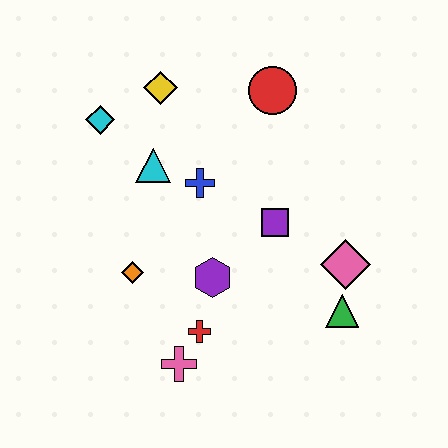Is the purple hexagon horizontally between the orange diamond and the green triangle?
Yes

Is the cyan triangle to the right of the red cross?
No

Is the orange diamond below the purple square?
Yes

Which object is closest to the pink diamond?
The green triangle is closest to the pink diamond.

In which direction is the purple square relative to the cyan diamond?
The purple square is to the right of the cyan diamond.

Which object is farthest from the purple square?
The cyan diamond is farthest from the purple square.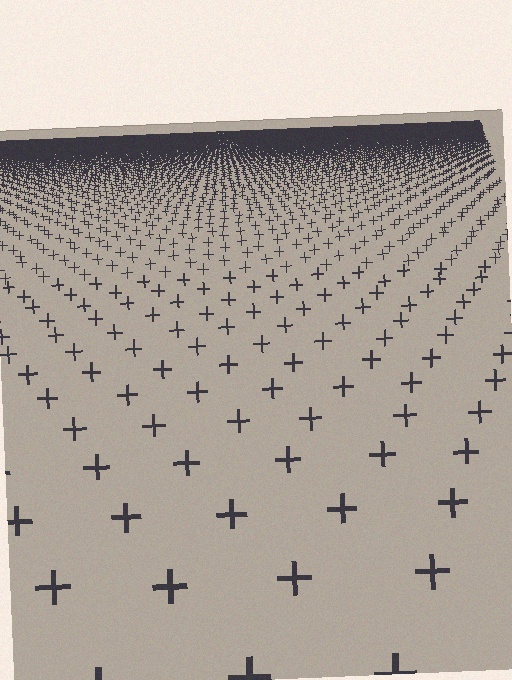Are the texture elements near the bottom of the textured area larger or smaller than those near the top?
Larger. Near the bottom, elements are closer to the viewer and appear at a bigger on-screen size.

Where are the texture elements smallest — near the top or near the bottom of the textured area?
Near the top.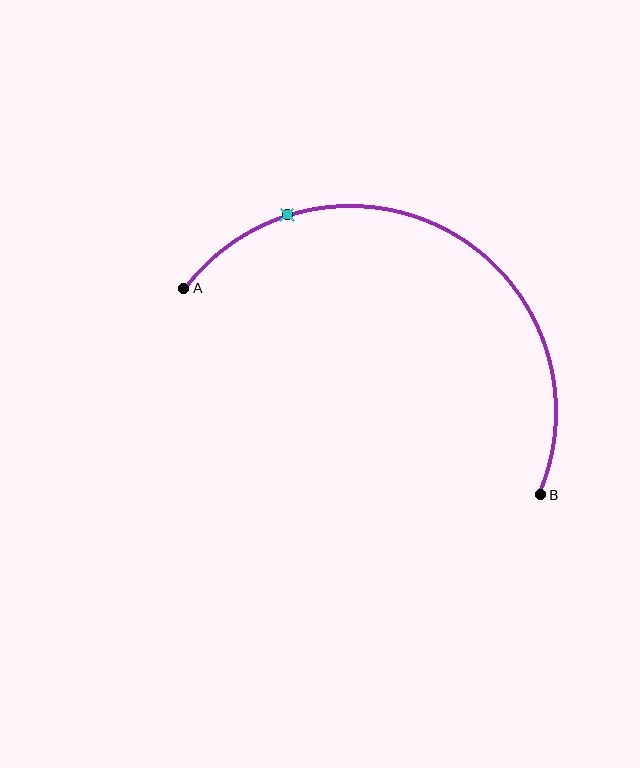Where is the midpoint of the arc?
The arc midpoint is the point on the curve farthest from the straight line joining A and B. It sits above that line.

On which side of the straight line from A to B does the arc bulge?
The arc bulges above the straight line connecting A and B.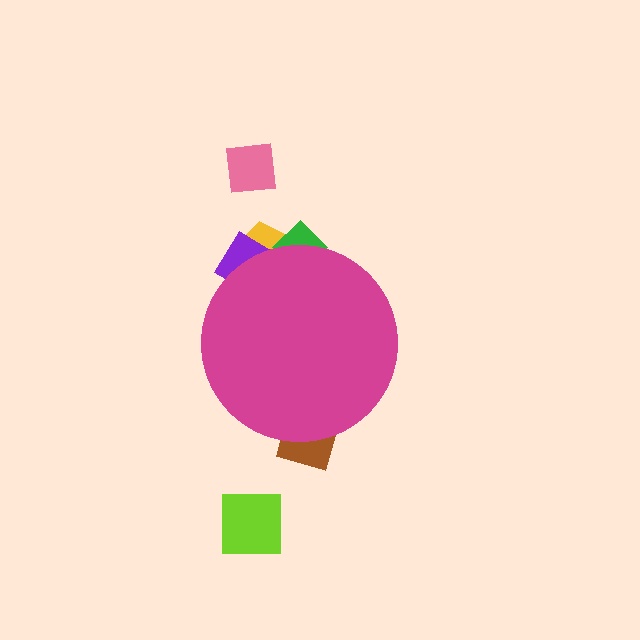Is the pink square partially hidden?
No, the pink square is fully visible.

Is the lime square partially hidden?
No, the lime square is fully visible.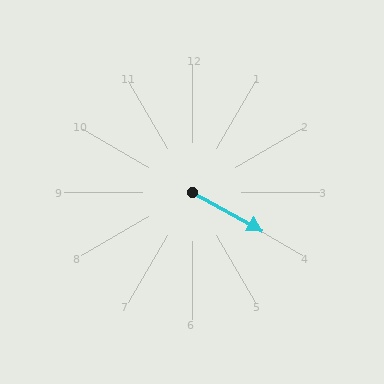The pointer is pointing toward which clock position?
Roughly 4 o'clock.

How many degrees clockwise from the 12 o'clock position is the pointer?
Approximately 119 degrees.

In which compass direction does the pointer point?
Southeast.